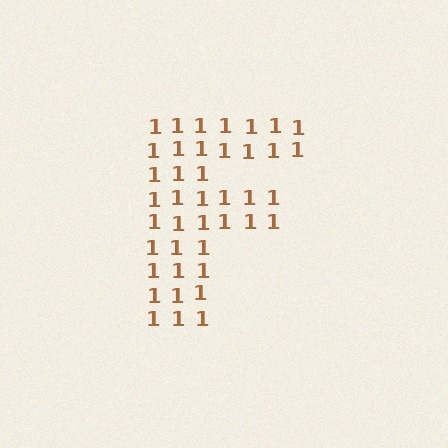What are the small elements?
The small elements are digit 1's.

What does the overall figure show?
The overall figure shows the letter F.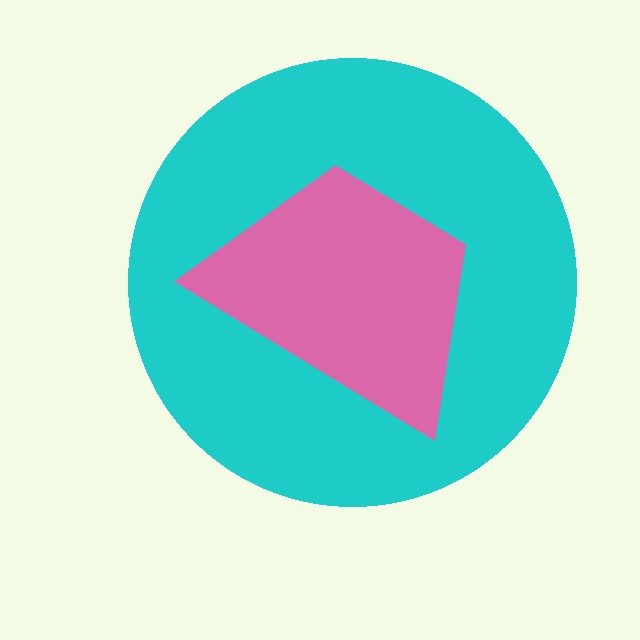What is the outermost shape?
The cyan circle.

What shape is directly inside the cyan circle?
The pink trapezoid.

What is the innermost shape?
The pink trapezoid.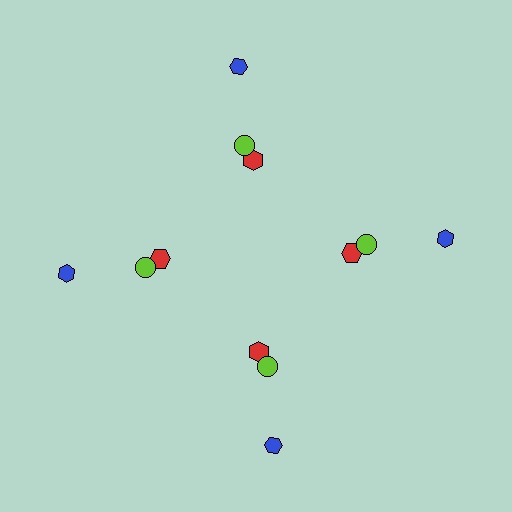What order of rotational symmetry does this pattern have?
This pattern has 4-fold rotational symmetry.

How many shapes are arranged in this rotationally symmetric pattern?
There are 12 shapes, arranged in 4 groups of 3.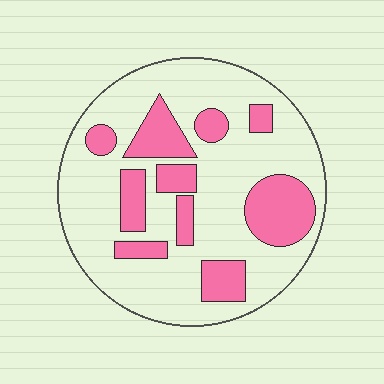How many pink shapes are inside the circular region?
10.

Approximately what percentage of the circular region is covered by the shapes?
Approximately 25%.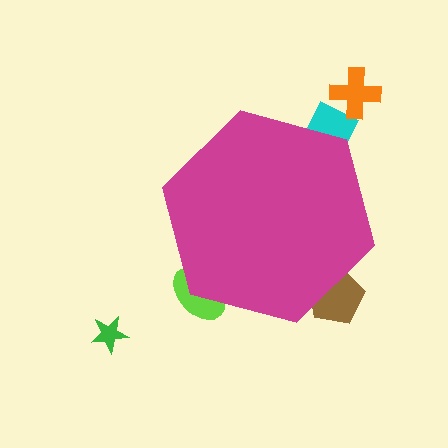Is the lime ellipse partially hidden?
Yes, the lime ellipse is partially hidden behind the magenta hexagon.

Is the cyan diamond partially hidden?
Yes, the cyan diamond is partially hidden behind the magenta hexagon.